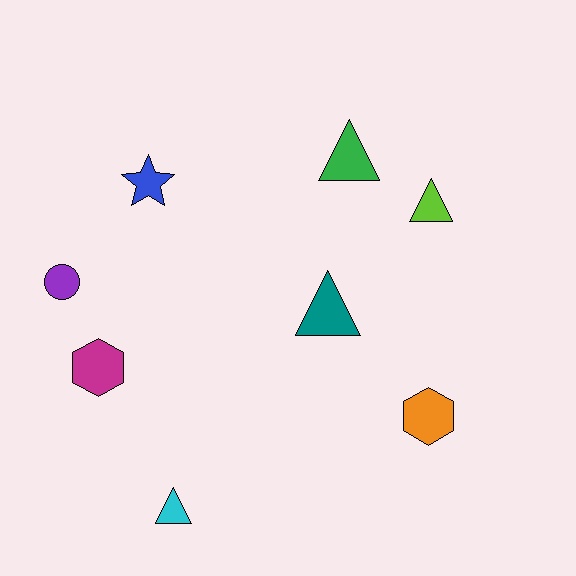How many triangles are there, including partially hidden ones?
There are 4 triangles.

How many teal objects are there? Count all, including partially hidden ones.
There is 1 teal object.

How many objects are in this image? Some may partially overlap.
There are 8 objects.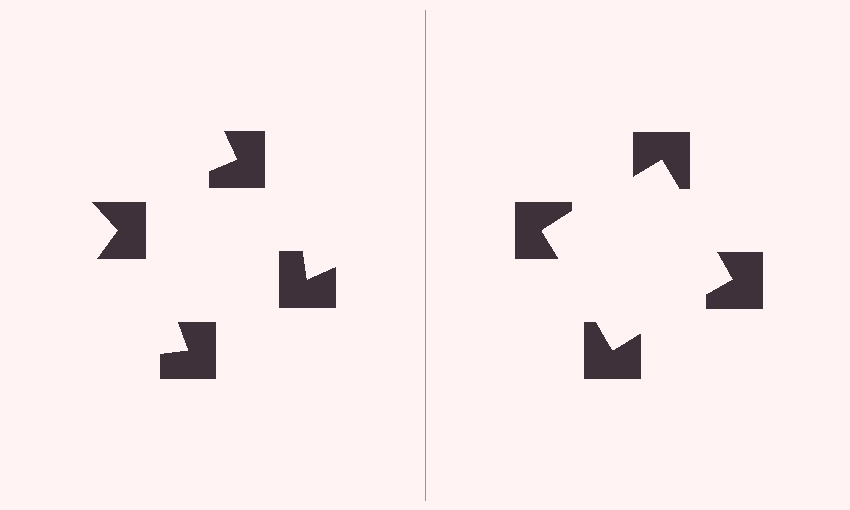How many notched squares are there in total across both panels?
8 — 4 on each side.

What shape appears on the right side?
An illusory square.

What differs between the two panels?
The notched squares are positioned identically on both sides; only the wedge orientations differ. On the right they align to a square; on the left they are misaligned.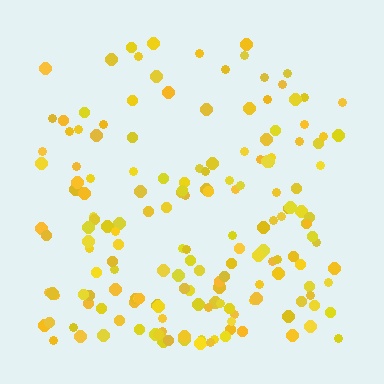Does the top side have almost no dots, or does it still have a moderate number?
Still a moderate number, just noticeably fewer than the bottom.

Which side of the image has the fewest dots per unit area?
The top.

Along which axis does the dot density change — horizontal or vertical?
Vertical.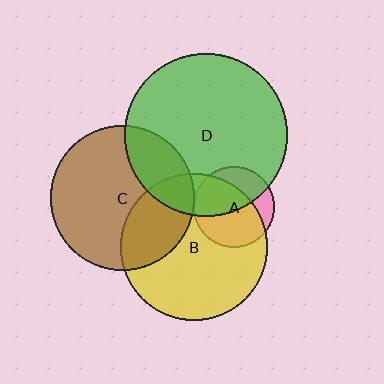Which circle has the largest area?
Circle D (green).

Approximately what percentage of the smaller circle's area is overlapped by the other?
Approximately 20%.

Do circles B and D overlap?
Yes.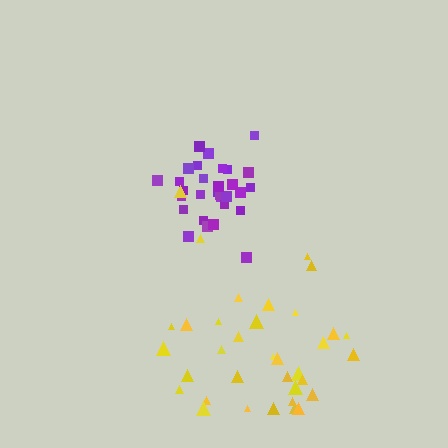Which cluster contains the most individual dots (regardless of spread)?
Yellow (35).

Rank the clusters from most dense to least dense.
purple, yellow.